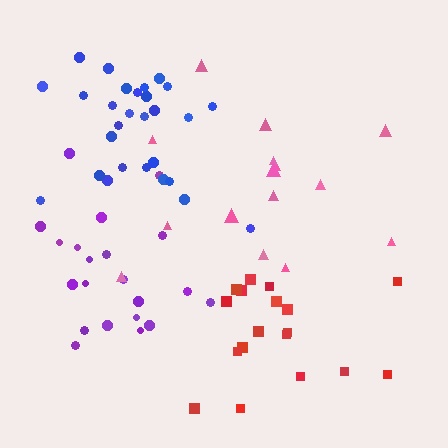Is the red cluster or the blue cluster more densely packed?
Blue.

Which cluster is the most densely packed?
Blue.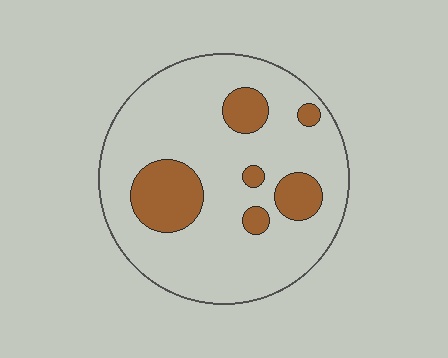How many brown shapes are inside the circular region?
6.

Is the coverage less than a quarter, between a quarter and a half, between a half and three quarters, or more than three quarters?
Less than a quarter.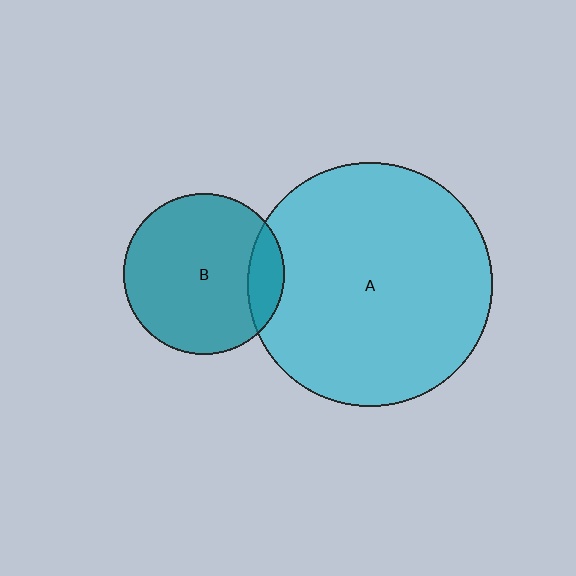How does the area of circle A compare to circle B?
Approximately 2.3 times.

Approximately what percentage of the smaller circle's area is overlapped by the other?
Approximately 15%.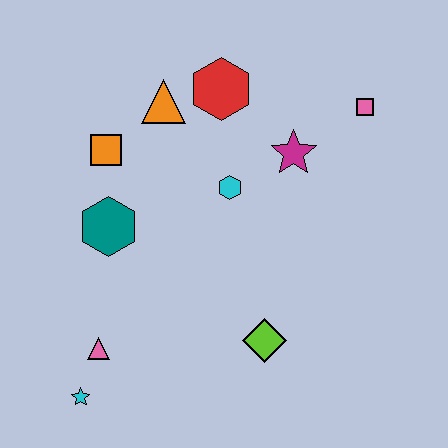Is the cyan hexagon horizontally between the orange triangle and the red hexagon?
No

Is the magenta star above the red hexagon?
No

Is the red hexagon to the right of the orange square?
Yes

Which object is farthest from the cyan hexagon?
The cyan star is farthest from the cyan hexagon.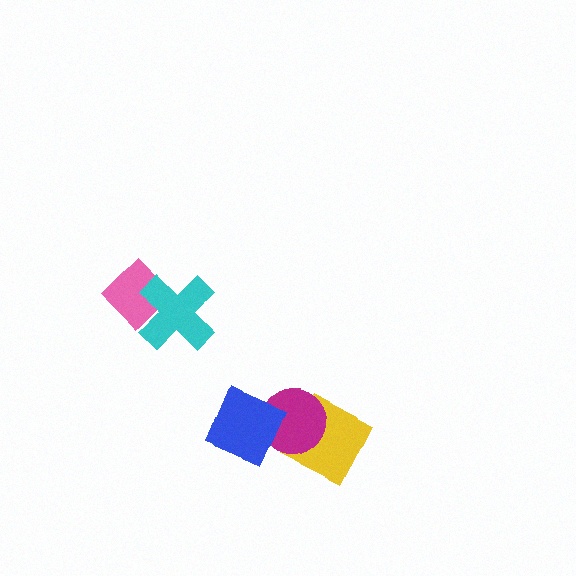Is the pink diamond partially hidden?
Yes, it is partially covered by another shape.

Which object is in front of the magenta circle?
The blue diamond is in front of the magenta circle.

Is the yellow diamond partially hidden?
Yes, it is partially covered by another shape.